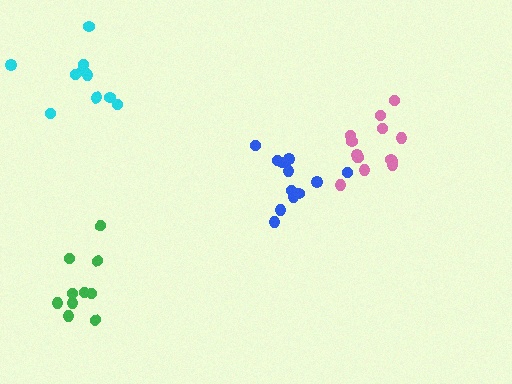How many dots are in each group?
Group 1: 14 dots, Group 2: 11 dots, Group 3: 12 dots, Group 4: 10 dots (47 total).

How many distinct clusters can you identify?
There are 4 distinct clusters.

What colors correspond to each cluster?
The clusters are colored: pink, cyan, blue, green.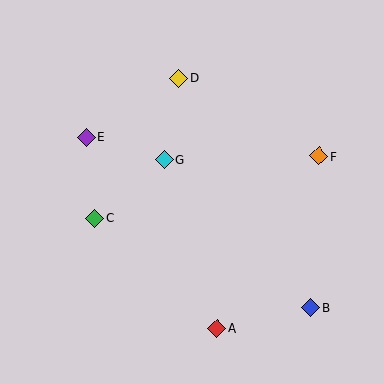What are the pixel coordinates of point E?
Point E is at (86, 137).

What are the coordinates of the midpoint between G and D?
The midpoint between G and D is at (172, 119).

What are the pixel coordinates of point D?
Point D is at (179, 78).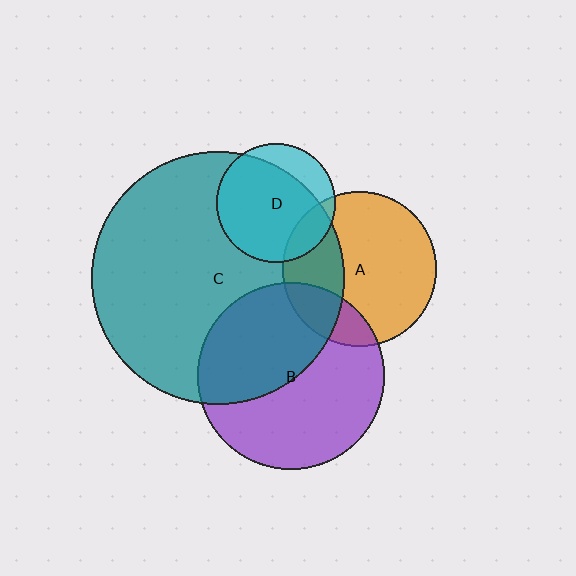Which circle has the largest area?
Circle C (teal).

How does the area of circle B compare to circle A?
Approximately 1.5 times.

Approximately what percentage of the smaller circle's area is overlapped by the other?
Approximately 80%.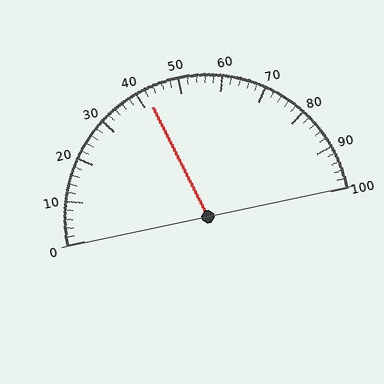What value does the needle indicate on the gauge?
The needle indicates approximately 42.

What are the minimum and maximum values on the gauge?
The gauge ranges from 0 to 100.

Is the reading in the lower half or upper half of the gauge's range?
The reading is in the lower half of the range (0 to 100).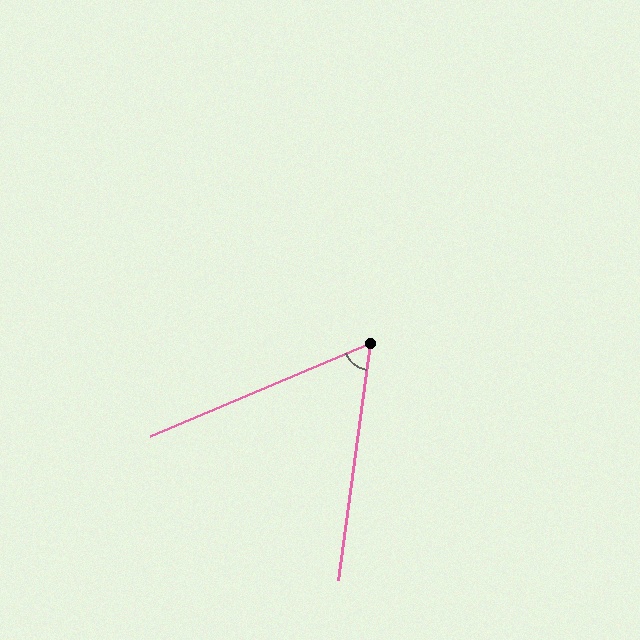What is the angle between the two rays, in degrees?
Approximately 59 degrees.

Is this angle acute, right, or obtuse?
It is acute.